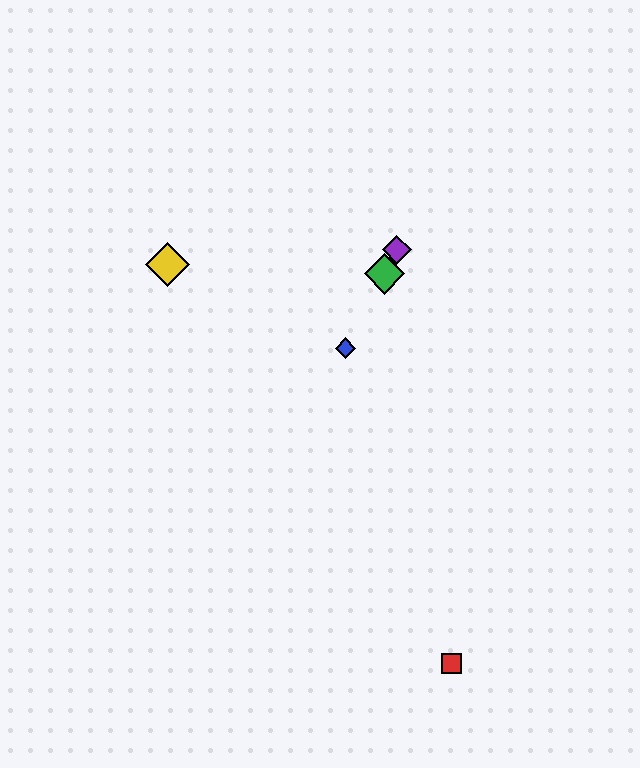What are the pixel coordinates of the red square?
The red square is at (452, 663).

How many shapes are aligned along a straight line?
3 shapes (the blue diamond, the green diamond, the purple diamond) are aligned along a straight line.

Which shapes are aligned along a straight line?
The blue diamond, the green diamond, the purple diamond are aligned along a straight line.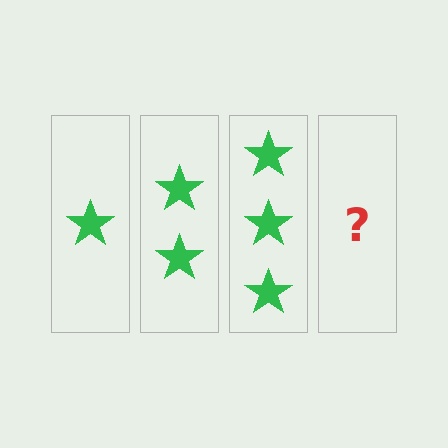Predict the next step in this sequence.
The next step is 4 stars.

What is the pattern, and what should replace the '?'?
The pattern is that each step adds one more star. The '?' should be 4 stars.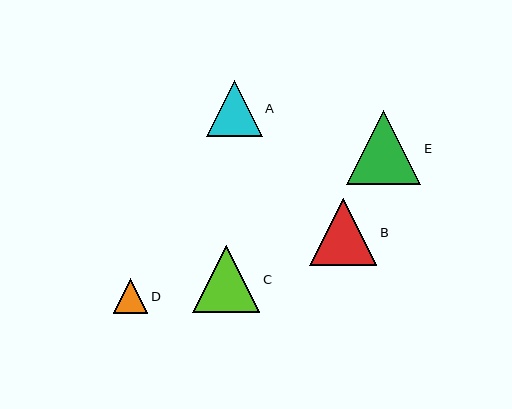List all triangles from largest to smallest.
From largest to smallest: E, B, C, A, D.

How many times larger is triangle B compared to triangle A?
Triangle B is approximately 1.2 times the size of triangle A.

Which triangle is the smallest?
Triangle D is the smallest with a size of approximately 35 pixels.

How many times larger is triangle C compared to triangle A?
Triangle C is approximately 1.2 times the size of triangle A.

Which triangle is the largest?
Triangle E is the largest with a size of approximately 74 pixels.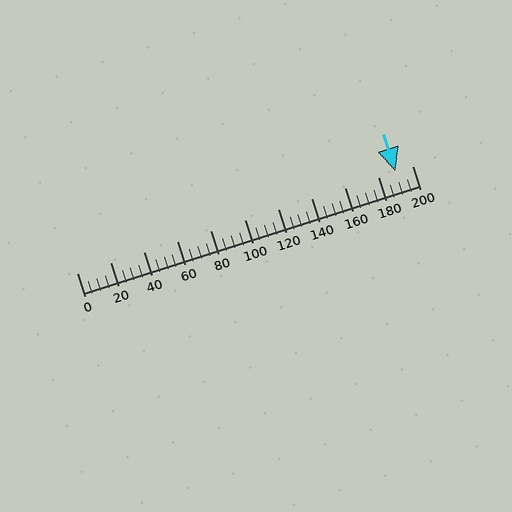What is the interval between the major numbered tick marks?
The major tick marks are spaced 20 units apart.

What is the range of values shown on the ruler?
The ruler shows values from 0 to 200.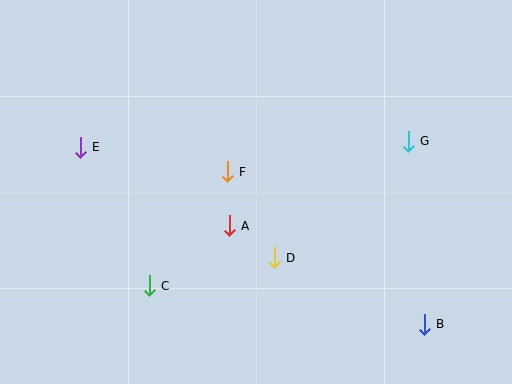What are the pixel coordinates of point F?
Point F is at (227, 172).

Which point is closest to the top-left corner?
Point E is closest to the top-left corner.